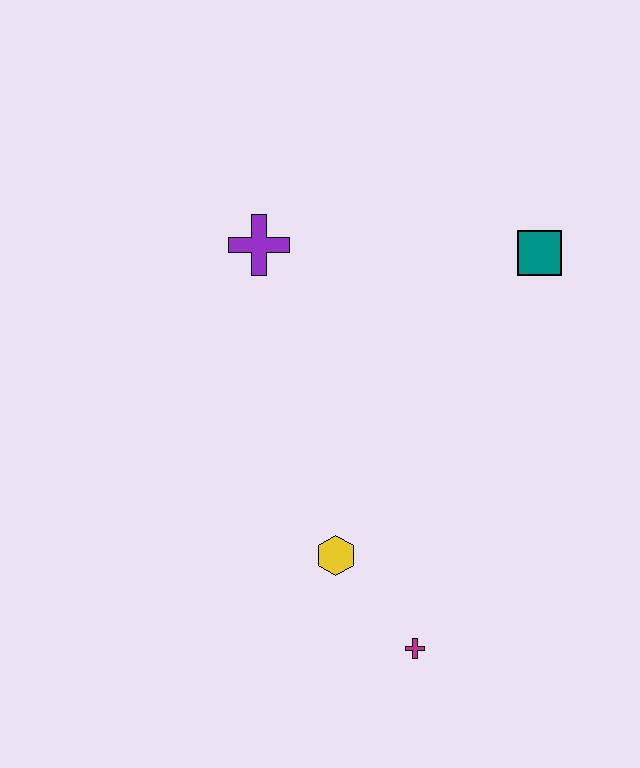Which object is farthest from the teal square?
The magenta cross is farthest from the teal square.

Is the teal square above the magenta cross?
Yes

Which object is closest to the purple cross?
The teal square is closest to the purple cross.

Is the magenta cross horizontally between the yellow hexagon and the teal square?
Yes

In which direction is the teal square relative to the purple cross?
The teal square is to the right of the purple cross.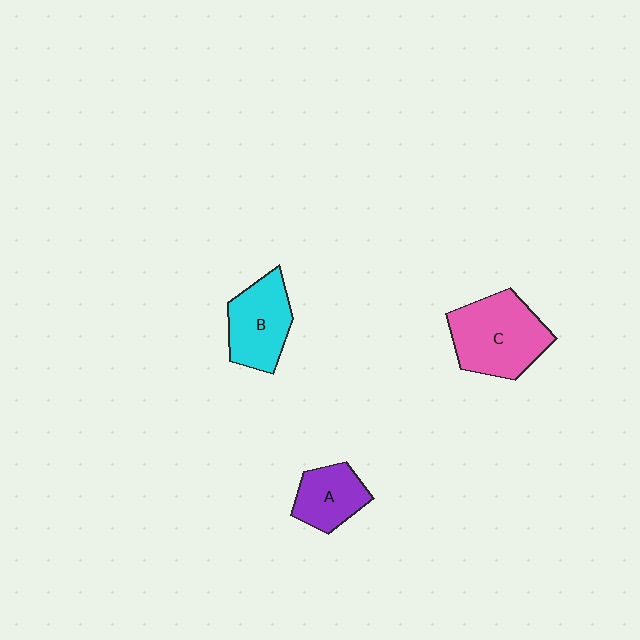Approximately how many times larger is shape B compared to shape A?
Approximately 1.3 times.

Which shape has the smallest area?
Shape A (purple).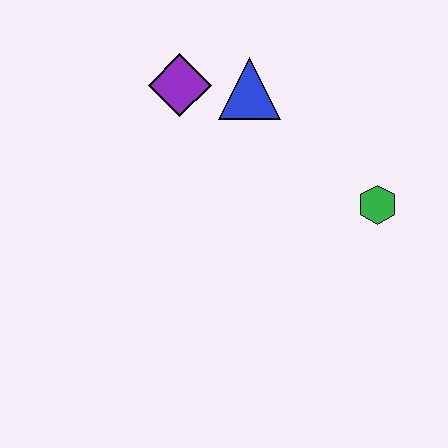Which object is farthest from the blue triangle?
The green hexagon is farthest from the blue triangle.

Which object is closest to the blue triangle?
The purple diamond is closest to the blue triangle.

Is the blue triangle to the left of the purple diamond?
No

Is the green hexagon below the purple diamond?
Yes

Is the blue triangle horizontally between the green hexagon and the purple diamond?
Yes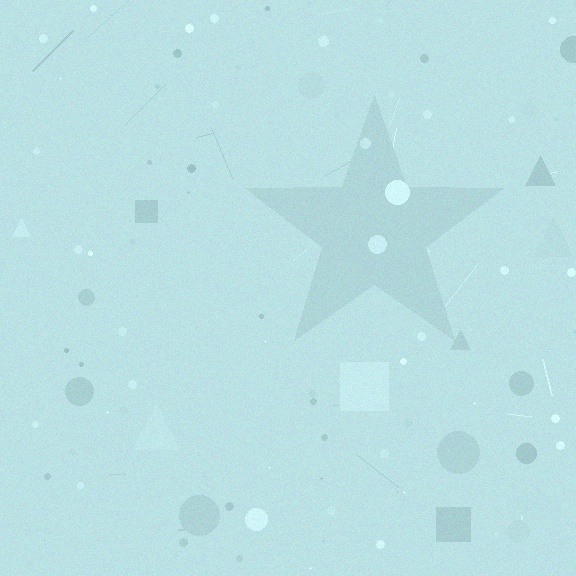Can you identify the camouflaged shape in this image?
The camouflaged shape is a star.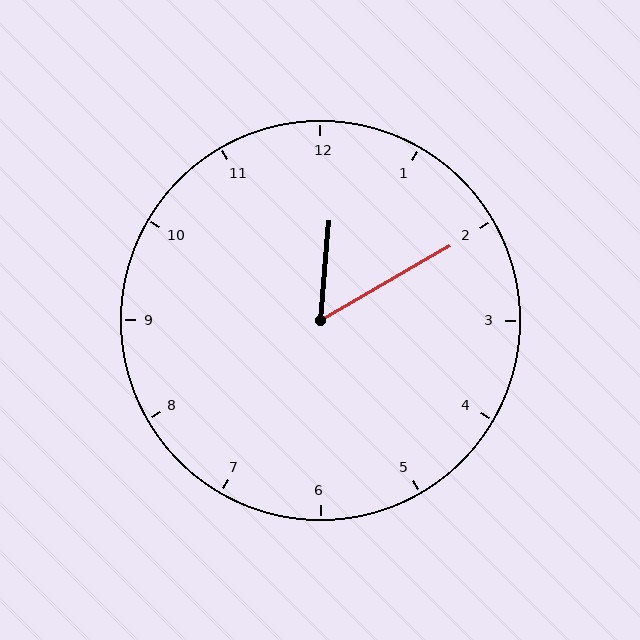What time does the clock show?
12:10.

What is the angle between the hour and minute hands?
Approximately 55 degrees.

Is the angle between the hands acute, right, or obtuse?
It is acute.